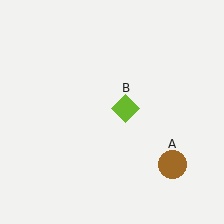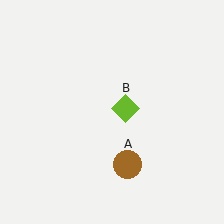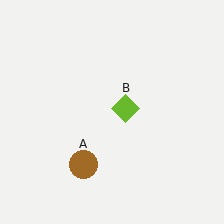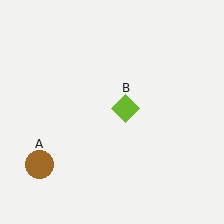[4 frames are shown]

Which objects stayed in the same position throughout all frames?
Lime diamond (object B) remained stationary.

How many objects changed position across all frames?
1 object changed position: brown circle (object A).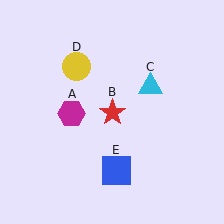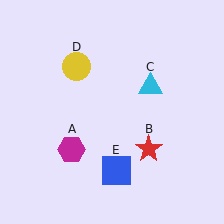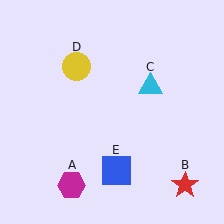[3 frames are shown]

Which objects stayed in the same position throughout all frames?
Cyan triangle (object C) and yellow circle (object D) and blue square (object E) remained stationary.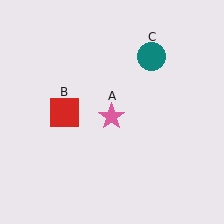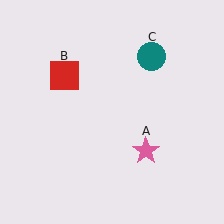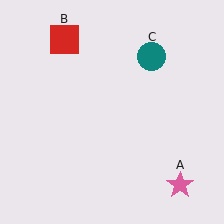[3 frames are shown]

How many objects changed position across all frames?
2 objects changed position: pink star (object A), red square (object B).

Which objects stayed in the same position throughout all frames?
Teal circle (object C) remained stationary.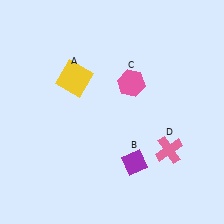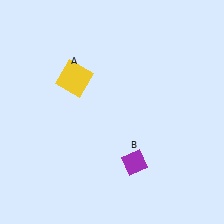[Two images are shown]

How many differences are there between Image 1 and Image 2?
There are 2 differences between the two images.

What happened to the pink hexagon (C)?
The pink hexagon (C) was removed in Image 2. It was in the top-right area of Image 1.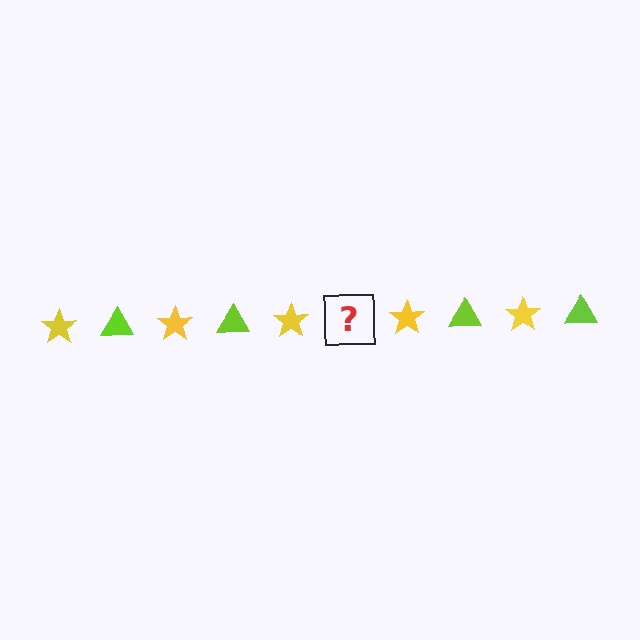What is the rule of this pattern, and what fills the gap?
The rule is that the pattern alternates between yellow star and lime triangle. The gap should be filled with a lime triangle.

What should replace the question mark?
The question mark should be replaced with a lime triangle.